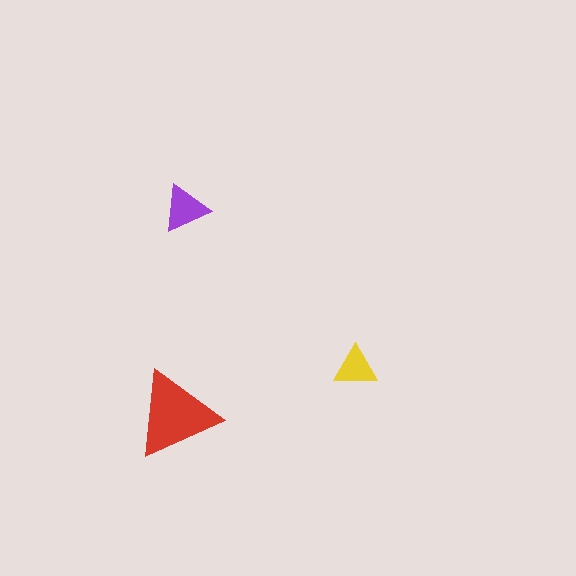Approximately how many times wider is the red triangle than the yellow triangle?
About 2 times wider.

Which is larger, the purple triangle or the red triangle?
The red one.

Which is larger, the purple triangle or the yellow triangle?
The purple one.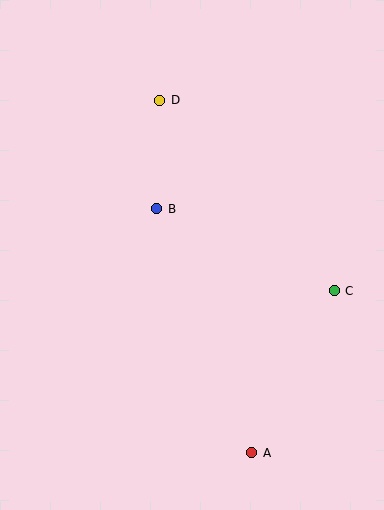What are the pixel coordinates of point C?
Point C is at (334, 291).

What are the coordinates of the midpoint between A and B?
The midpoint between A and B is at (204, 331).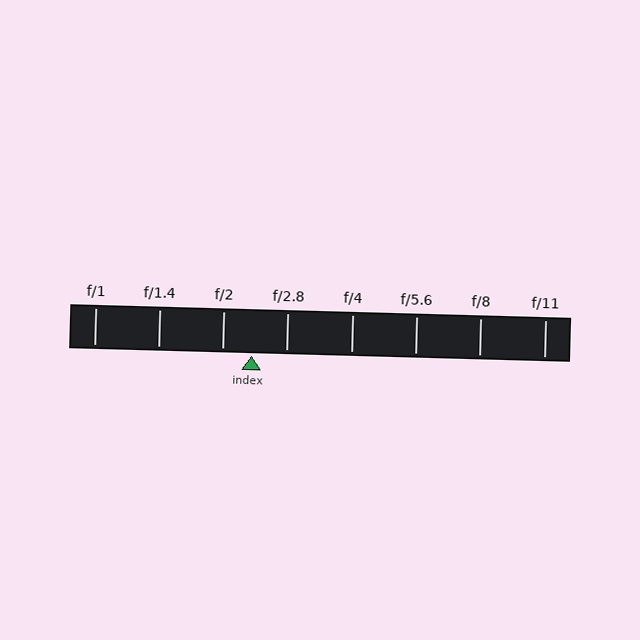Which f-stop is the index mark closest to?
The index mark is closest to f/2.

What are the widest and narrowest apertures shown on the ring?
The widest aperture shown is f/1 and the narrowest is f/11.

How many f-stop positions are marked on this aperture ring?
There are 8 f-stop positions marked.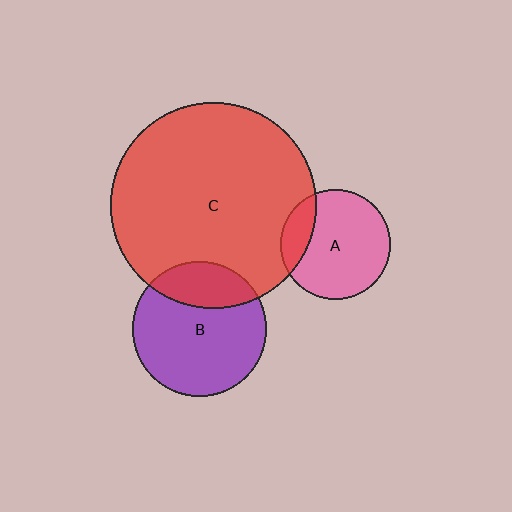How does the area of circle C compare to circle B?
Approximately 2.4 times.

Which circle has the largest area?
Circle C (red).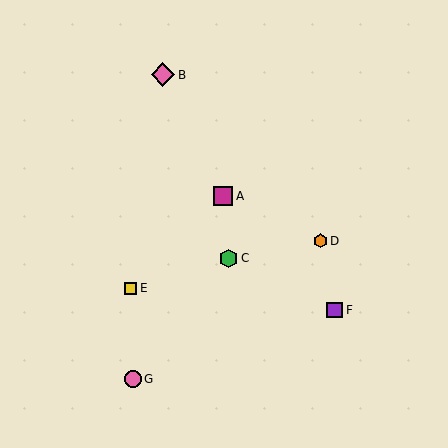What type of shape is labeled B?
Shape B is a pink diamond.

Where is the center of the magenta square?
The center of the magenta square is at (223, 196).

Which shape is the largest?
The pink diamond (labeled B) is the largest.